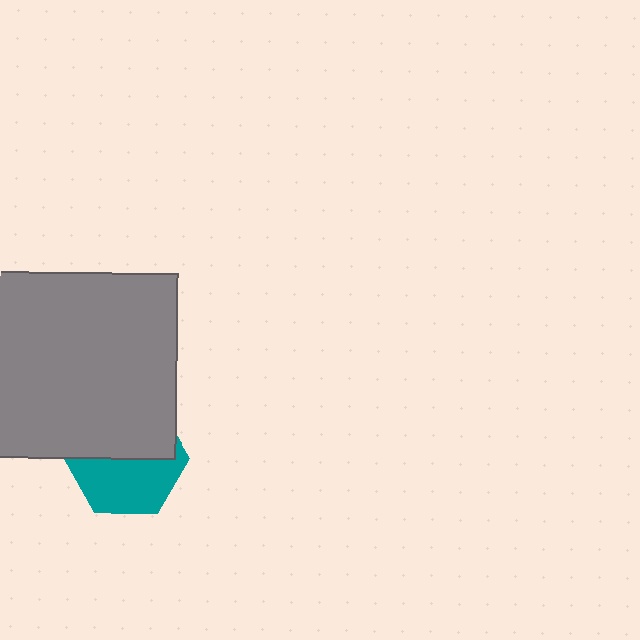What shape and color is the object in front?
The object in front is a gray square.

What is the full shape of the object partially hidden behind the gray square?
The partially hidden object is a teal hexagon.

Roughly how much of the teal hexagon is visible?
About half of it is visible (roughly 51%).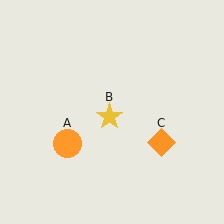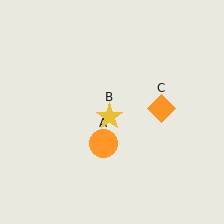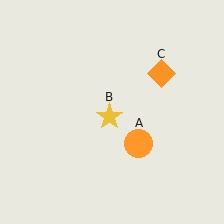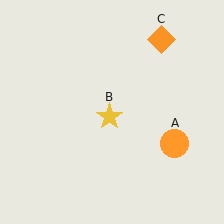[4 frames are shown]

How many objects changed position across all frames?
2 objects changed position: orange circle (object A), orange diamond (object C).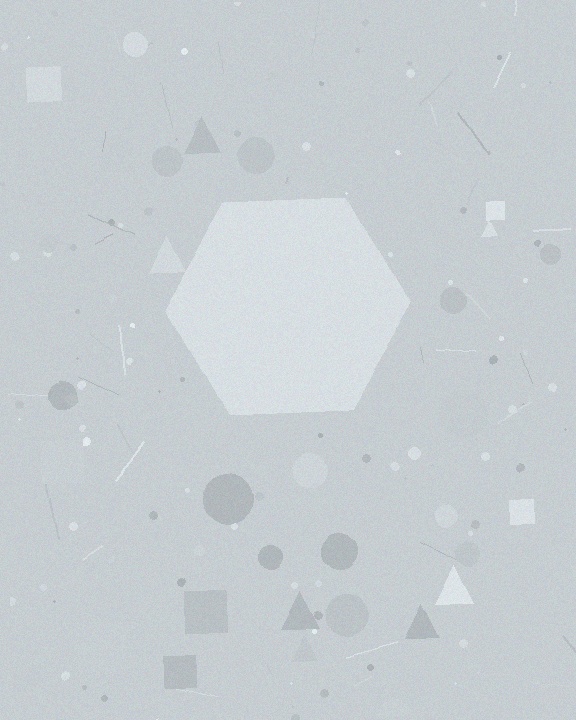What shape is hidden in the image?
A hexagon is hidden in the image.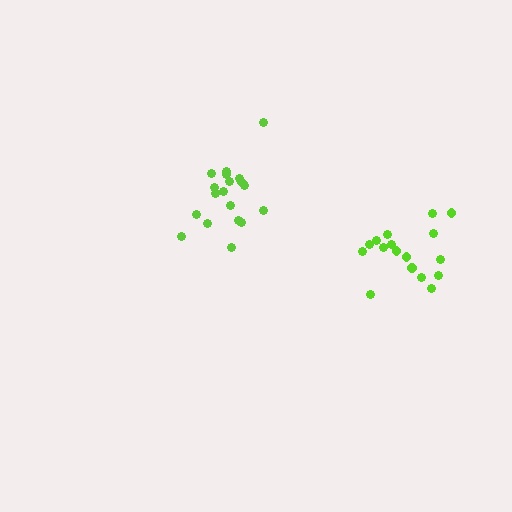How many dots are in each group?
Group 1: 19 dots, Group 2: 17 dots (36 total).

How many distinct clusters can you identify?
There are 2 distinct clusters.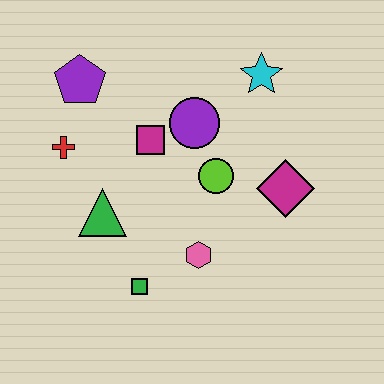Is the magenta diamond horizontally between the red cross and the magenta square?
No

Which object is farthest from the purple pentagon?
The magenta diamond is farthest from the purple pentagon.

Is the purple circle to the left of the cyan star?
Yes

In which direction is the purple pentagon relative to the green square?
The purple pentagon is above the green square.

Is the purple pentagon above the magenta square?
Yes